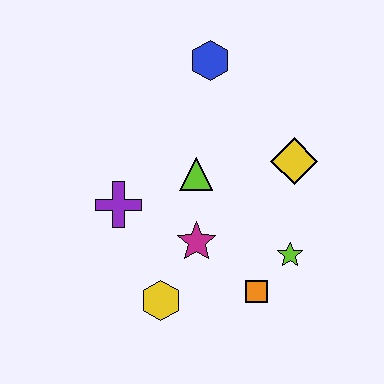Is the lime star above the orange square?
Yes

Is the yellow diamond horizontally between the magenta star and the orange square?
No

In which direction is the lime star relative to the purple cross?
The lime star is to the right of the purple cross.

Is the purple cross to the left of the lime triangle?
Yes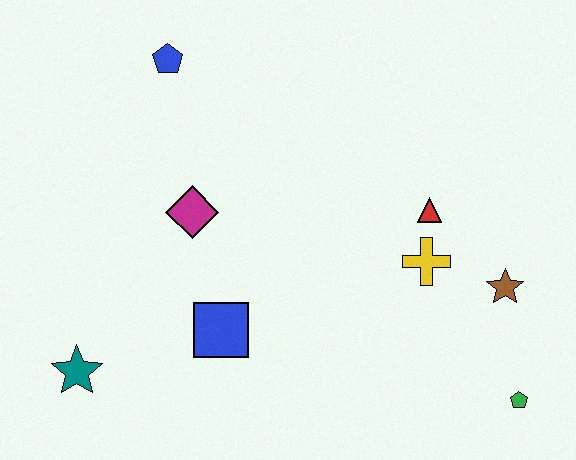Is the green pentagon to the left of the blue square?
No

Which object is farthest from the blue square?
The green pentagon is farthest from the blue square.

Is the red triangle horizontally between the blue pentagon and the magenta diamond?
No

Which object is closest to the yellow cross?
The red triangle is closest to the yellow cross.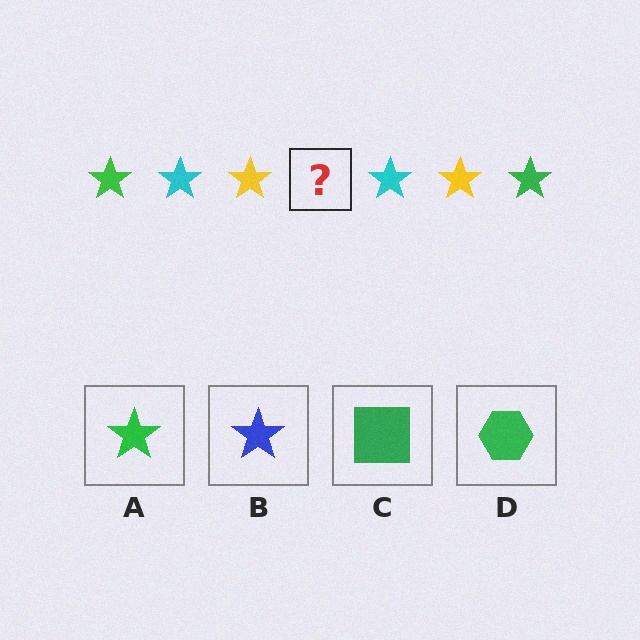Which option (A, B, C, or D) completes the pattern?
A.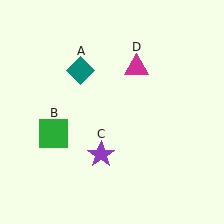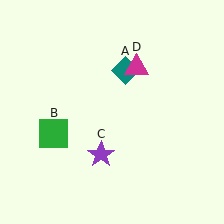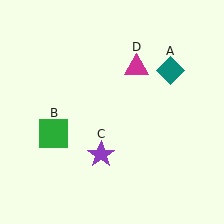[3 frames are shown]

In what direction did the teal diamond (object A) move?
The teal diamond (object A) moved right.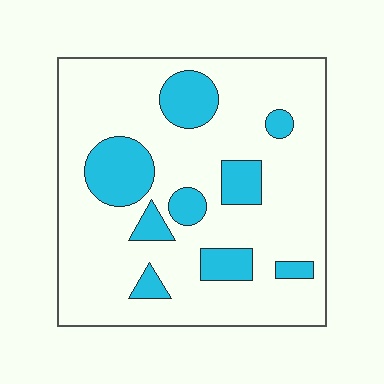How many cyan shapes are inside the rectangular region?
9.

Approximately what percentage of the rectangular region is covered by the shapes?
Approximately 20%.